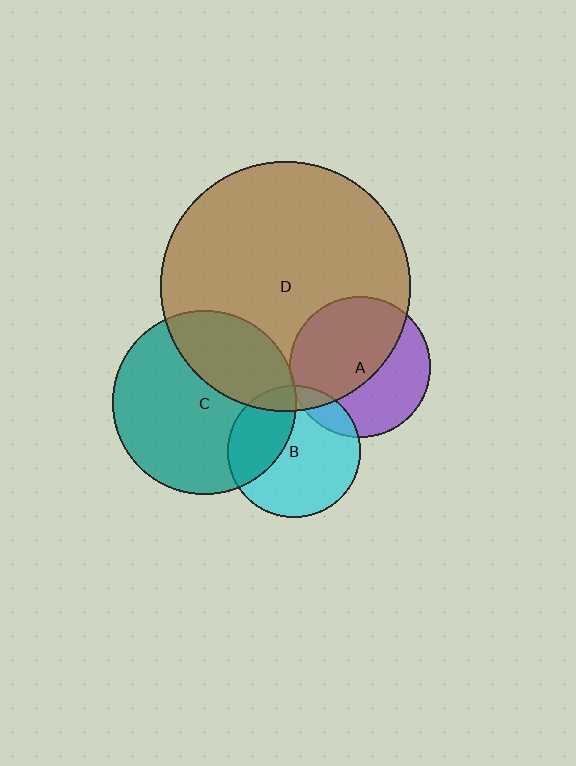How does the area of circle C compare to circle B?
Approximately 1.9 times.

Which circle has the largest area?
Circle D (brown).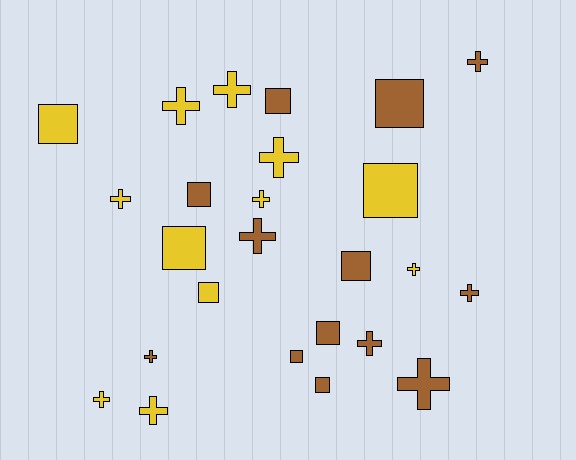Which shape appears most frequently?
Cross, with 14 objects.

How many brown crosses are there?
There are 6 brown crosses.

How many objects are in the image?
There are 25 objects.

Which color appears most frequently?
Brown, with 13 objects.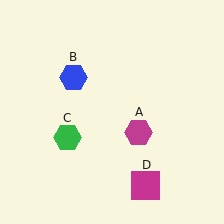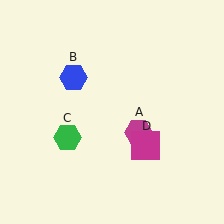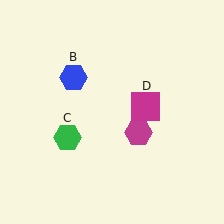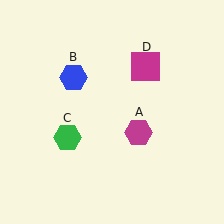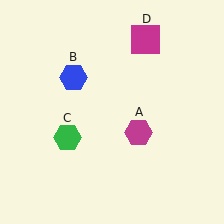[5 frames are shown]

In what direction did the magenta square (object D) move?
The magenta square (object D) moved up.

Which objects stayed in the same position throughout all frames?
Magenta hexagon (object A) and blue hexagon (object B) and green hexagon (object C) remained stationary.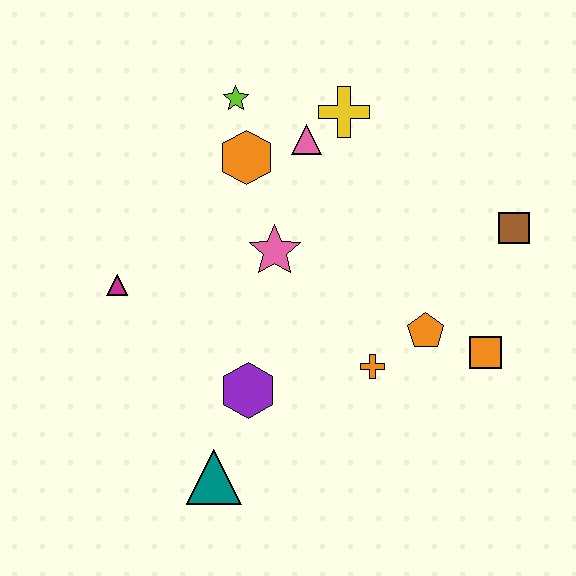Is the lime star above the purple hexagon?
Yes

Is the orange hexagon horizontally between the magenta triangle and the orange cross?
Yes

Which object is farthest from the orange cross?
The lime star is farthest from the orange cross.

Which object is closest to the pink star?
The orange hexagon is closest to the pink star.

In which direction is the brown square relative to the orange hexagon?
The brown square is to the right of the orange hexagon.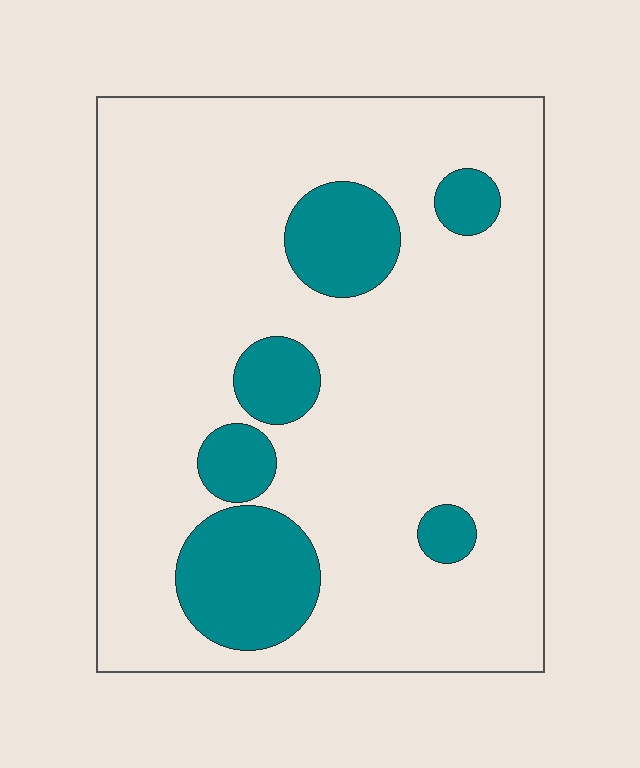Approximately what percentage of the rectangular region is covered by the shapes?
Approximately 15%.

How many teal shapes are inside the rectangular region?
6.